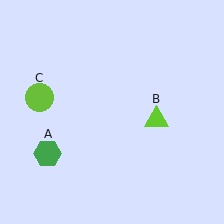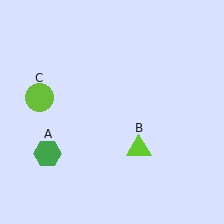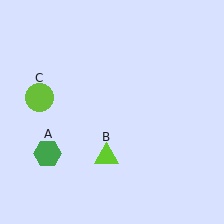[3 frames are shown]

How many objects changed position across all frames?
1 object changed position: lime triangle (object B).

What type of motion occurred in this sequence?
The lime triangle (object B) rotated clockwise around the center of the scene.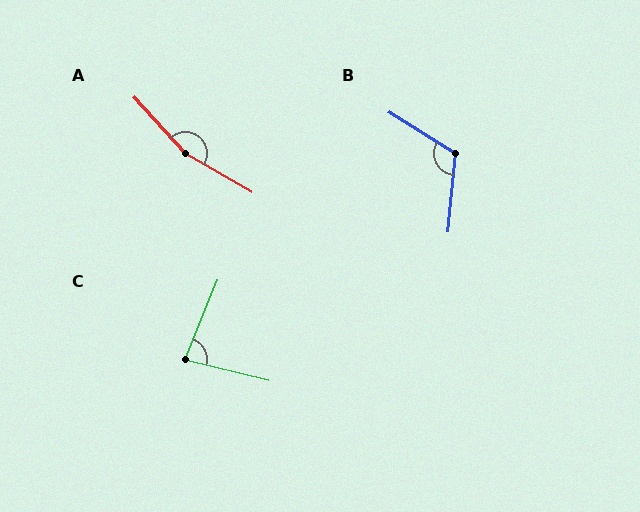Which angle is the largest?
A, at approximately 163 degrees.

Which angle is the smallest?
C, at approximately 82 degrees.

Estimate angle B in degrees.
Approximately 117 degrees.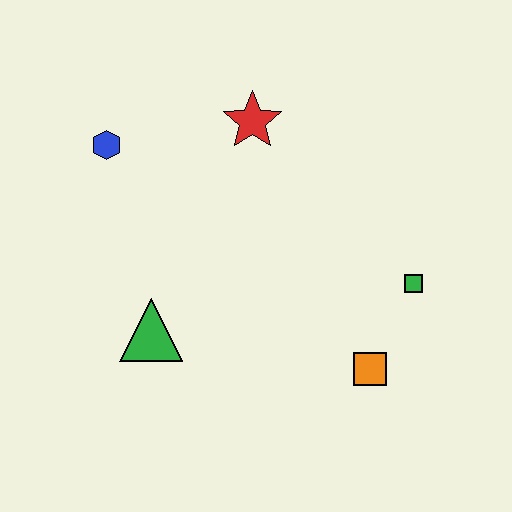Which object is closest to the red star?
The blue hexagon is closest to the red star.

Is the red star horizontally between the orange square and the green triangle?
Yes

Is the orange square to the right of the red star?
Yes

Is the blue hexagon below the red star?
Yes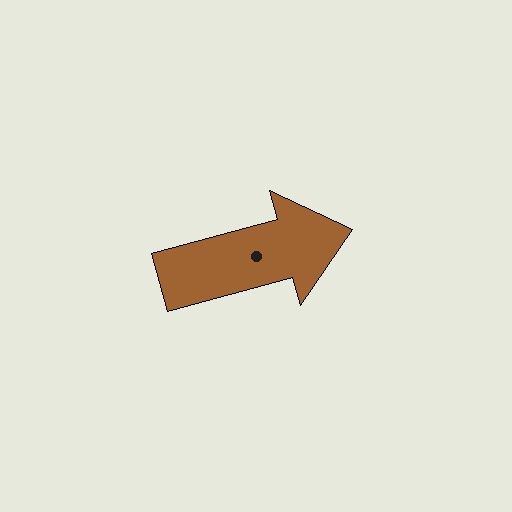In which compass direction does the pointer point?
East.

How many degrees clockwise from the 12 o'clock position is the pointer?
Approximately 75 degrees.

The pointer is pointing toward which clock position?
Roughly 2 o'clock.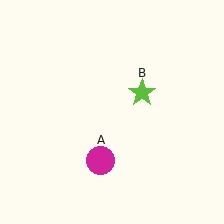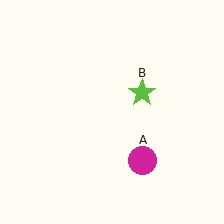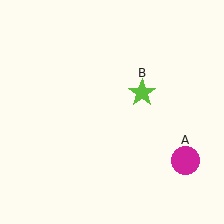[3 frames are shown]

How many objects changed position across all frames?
1 object changed position: magenta circle (object A).